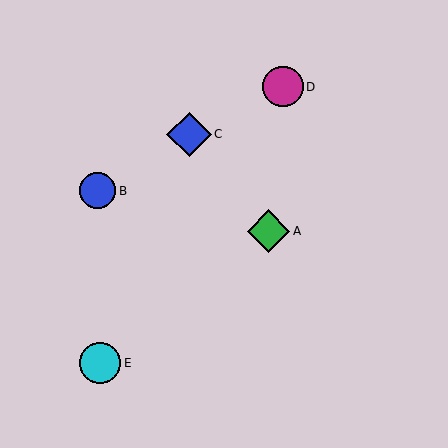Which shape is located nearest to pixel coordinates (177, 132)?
The blue diamond (labeled C) at (189, 134) is nearest to that location.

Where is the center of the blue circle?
The center of the blue circle is at (98, 191).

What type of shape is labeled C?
Shape C is a blue diamond.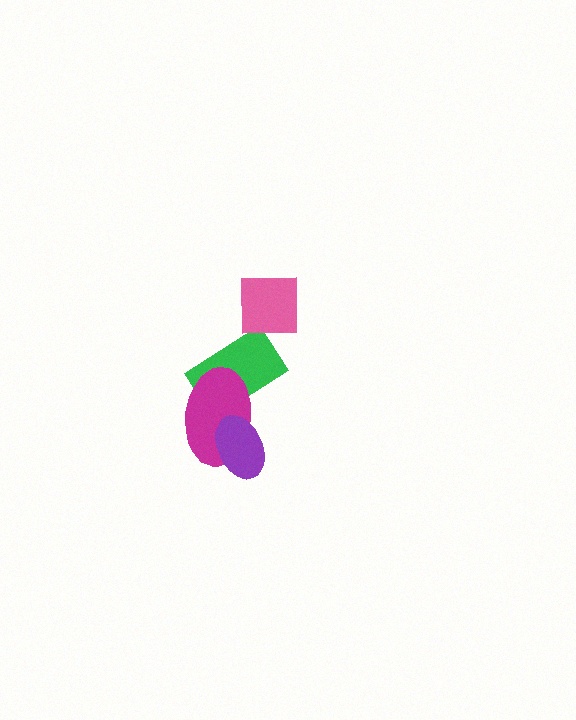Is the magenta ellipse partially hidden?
Yes, it is partially covered by another shape.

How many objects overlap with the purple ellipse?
1 object overlaps with the purple ellipse.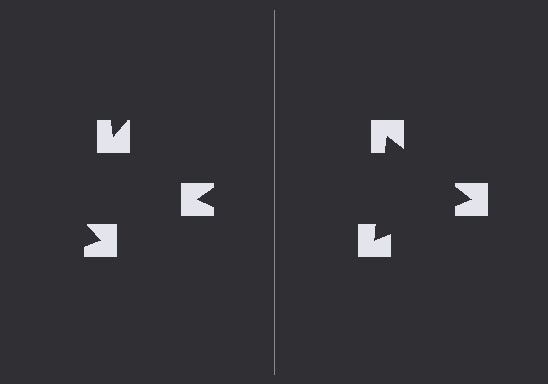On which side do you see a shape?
An illusory triangle appears on the right side. On the left side the wedge cuts are rotated, so no coherent shape forms.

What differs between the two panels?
The notched squares are positioned identically on both sides; only the wedge orientations differ. On the right they align to a triangle; on the left they are misaligned.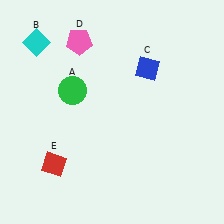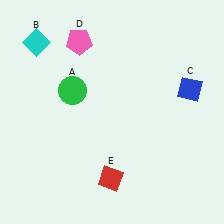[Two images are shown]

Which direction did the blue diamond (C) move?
The blue diamond (C) moved right.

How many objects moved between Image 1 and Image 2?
2 objects moved between the two images.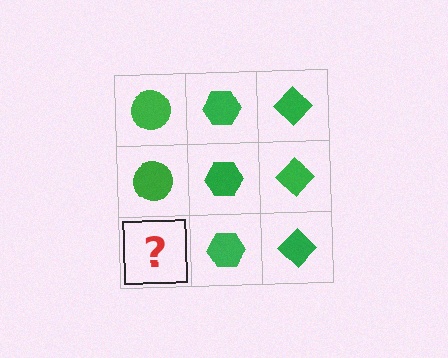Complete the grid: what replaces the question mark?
The question mark should be replaced with a green circle.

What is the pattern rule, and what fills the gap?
The rule is that each column has a consistent shape. The gap should be filled with a green circle.